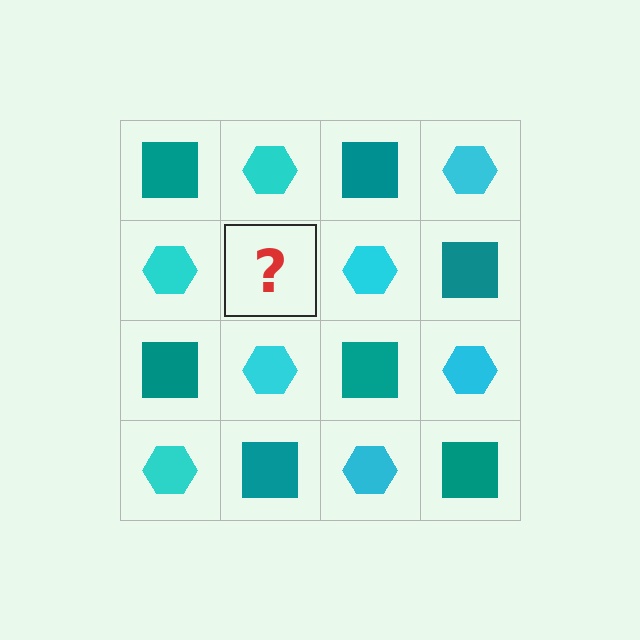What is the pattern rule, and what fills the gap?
The rule is that it alternates teal square and cyan hexagon in a checkerboard pattern. The gap should be filled with a teal square.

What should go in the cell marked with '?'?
The missing cell should contain a teal square.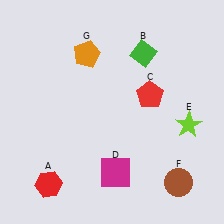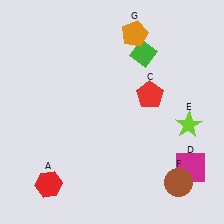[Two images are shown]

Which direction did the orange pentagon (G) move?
The orange pentagon (G) moved right.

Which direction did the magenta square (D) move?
The magenta square (D) moved right.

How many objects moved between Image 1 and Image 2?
2 objects moved between the two images.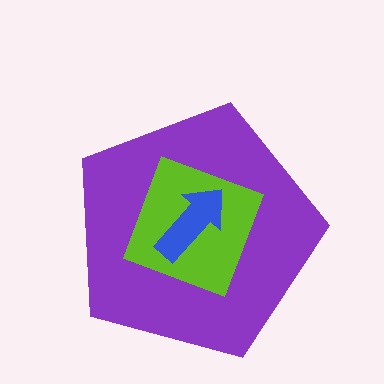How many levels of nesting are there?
3.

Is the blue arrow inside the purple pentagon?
Yes.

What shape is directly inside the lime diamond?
The blue arrow.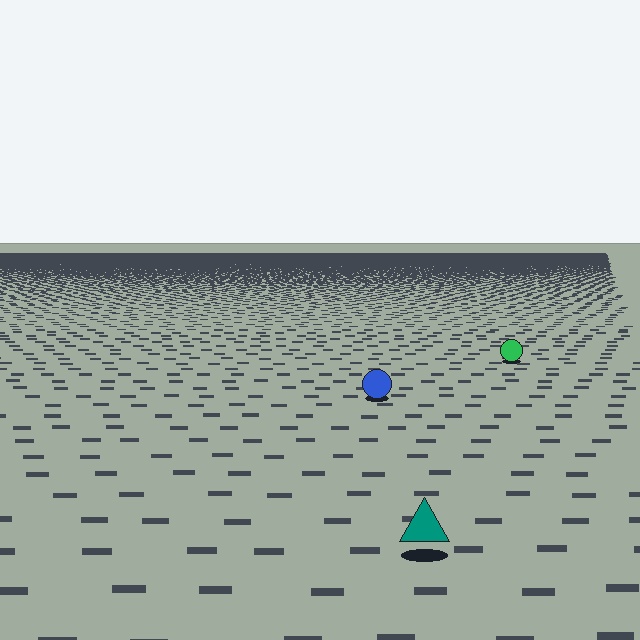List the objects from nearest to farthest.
From nearest to farthest: the teal triangle, the blue circle, the green circle.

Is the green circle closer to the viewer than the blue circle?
No. The blue circle is closer — you can tell from the texture gradient: the ground texture is coarser near it.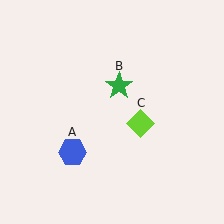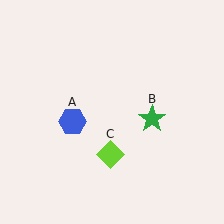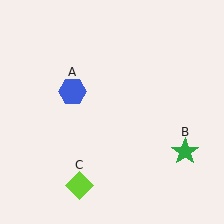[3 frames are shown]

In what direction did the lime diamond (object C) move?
The lime diamond (object C) moved down and to the left.